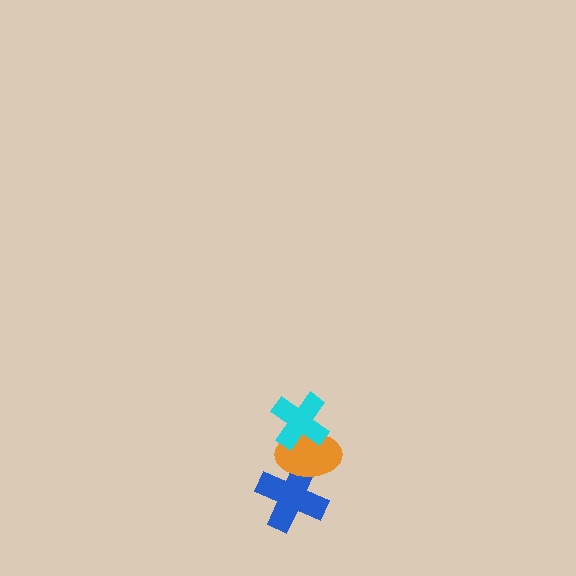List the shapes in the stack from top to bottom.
From top to bottom: the cyan cross, the orange ellipse, the blue cross.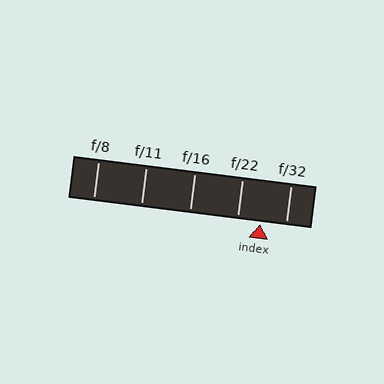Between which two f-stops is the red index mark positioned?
The index mark is between f/22 and f/32.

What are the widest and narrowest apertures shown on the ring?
The widest aperture shown is f/8 and the narrowest is f/32.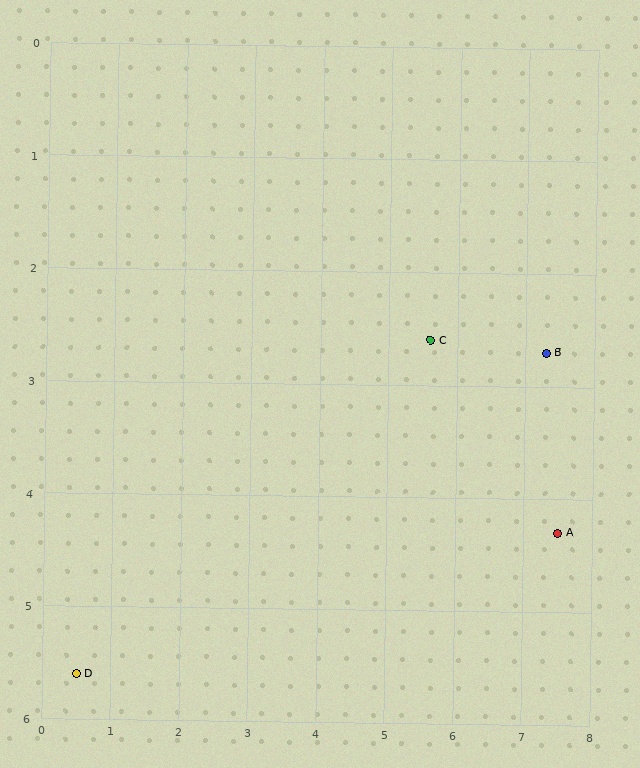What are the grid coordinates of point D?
Point D is at approximately (0.5, 5.6).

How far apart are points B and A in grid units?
Points B and A are about 1.6 grid units apart.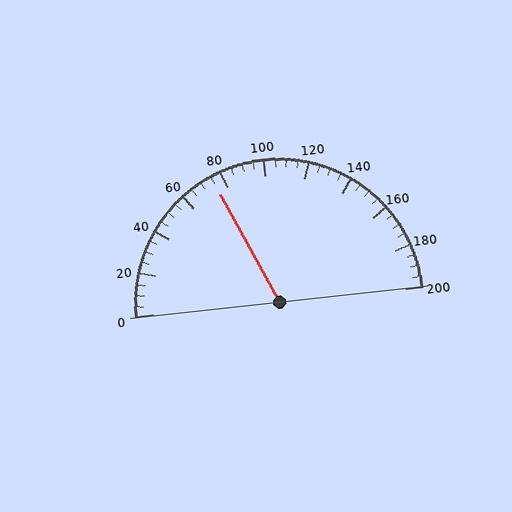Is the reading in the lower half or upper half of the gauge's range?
The reading is in the lower half of the range (0 to 200).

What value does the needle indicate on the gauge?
The needle indicates approximately 75.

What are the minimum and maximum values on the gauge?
The gauge ranges from 0 to 200.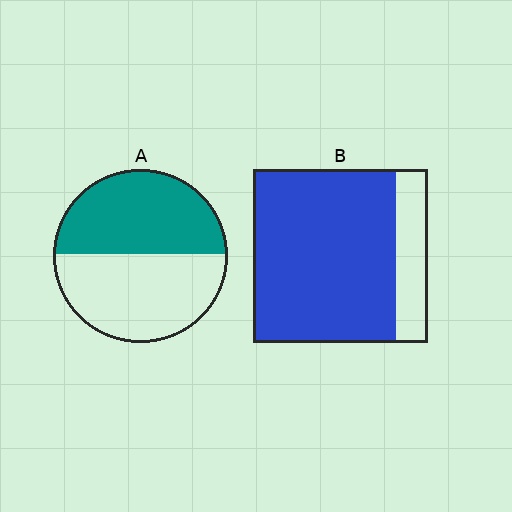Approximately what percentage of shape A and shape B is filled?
A is approximately 50% and B is approximately 80%.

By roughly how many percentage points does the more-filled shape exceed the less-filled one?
By roughly 35 percentage points (B over A).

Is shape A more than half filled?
Roughly half.